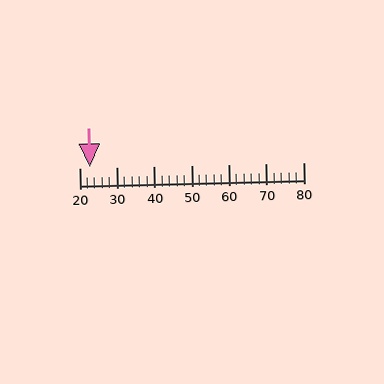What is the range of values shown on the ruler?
The ruler shows values from 20 to 80.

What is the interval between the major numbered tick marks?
The major tick marks are spaced 10 units apart.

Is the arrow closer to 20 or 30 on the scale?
The arrow is closer to 20.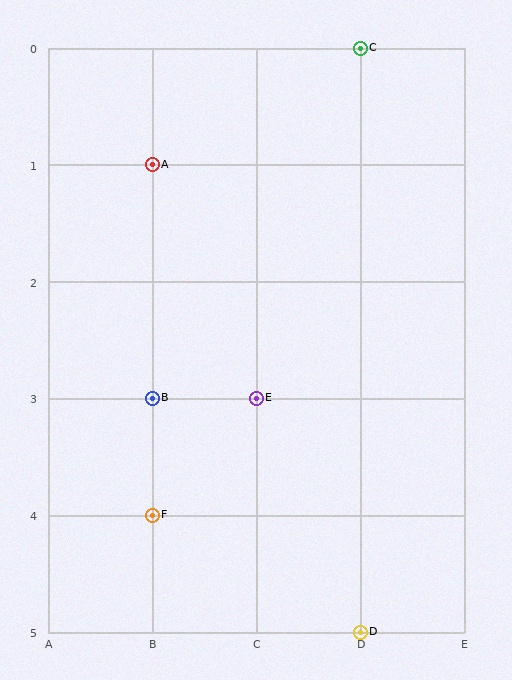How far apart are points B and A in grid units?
Points B and A are 2 rows apart.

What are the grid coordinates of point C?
Point C is at grid coordinates (D, 0).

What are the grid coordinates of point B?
Point B is at grid coordinates (B, 3).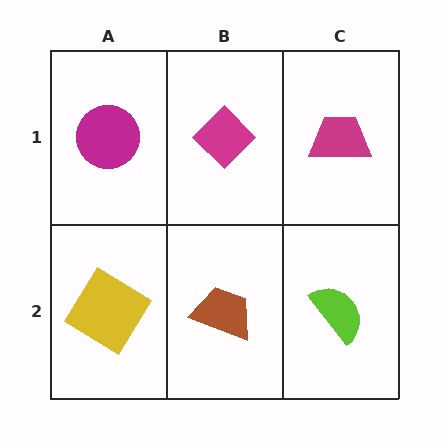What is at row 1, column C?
A magenta trapezoid.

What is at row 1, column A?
A magenta circle.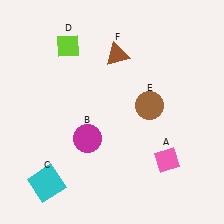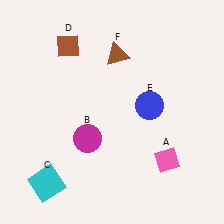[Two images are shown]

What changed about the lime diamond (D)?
In Image 1, D is lime. In Image 2, it changed to brown.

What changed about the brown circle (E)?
In Image 1, E is brown. In Image 2, it changed to blue.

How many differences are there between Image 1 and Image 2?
There are 2 differences between the two images.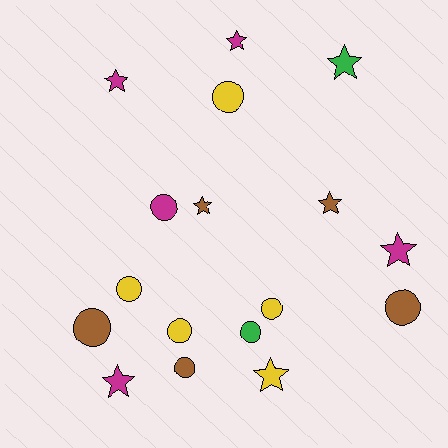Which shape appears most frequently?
Circle, with 9 objects.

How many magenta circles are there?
There is 1 magenta circle.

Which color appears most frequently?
Brown, with 5 objects.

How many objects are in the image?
There are 17 objects.